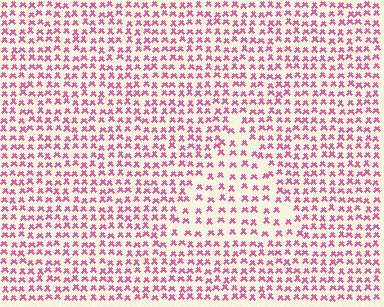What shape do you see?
I see a triangle.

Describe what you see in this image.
The image contains small pink elements arranged at two different densities. A triangle-shaped region is visible where the elements are less densely packed than the surrounding area.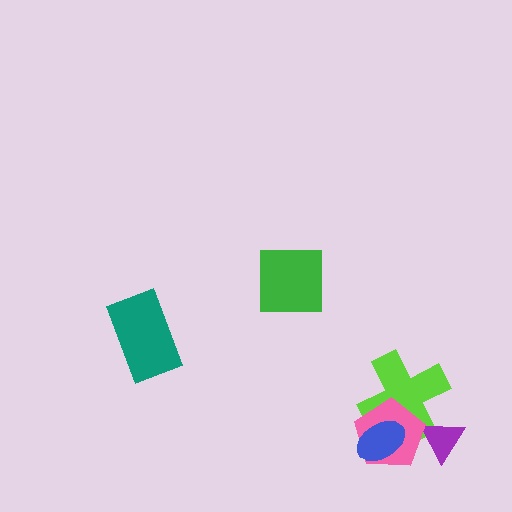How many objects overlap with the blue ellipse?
2 objects overlap with the blue ellipse.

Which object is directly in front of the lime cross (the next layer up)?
The purple triangle is directly in front of the lime cross.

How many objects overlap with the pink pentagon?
3 objects overlap with the pink pentagon.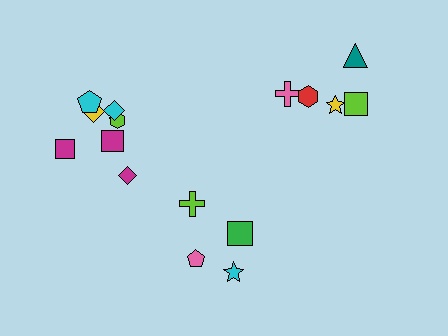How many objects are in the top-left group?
There are 8 objects.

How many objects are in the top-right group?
There are 5 objects.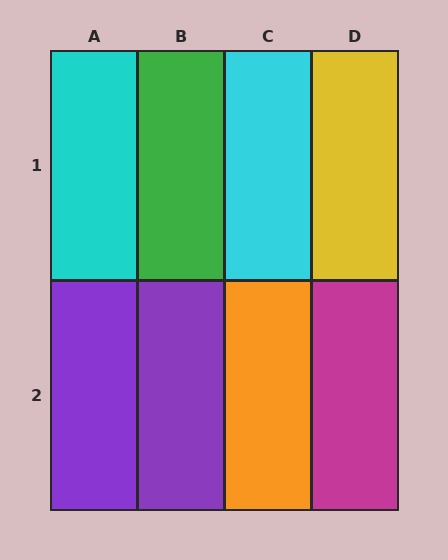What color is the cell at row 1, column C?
Cyan.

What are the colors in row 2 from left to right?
Purple, purple, orange, magenta.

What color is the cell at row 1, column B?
Green.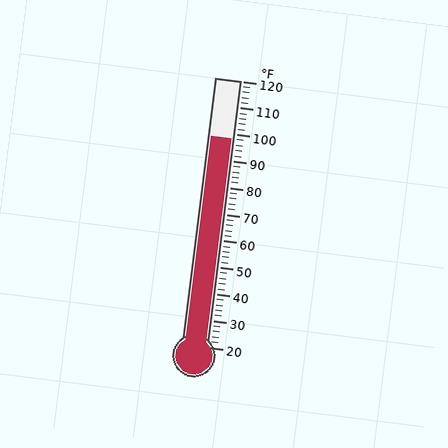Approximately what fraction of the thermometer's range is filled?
The thermometer is filled to approximately 80% of its range.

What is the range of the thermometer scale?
The thermometer scale ranges from 20°F to 120°F.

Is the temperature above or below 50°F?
The temperature is above 50°F.